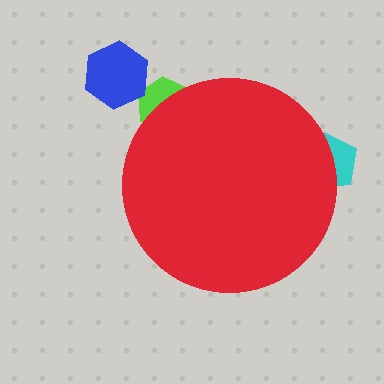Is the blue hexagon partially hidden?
No, the blue hexagon is fully visible.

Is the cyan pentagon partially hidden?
Yes, the cyan pentagon is partially hidden behind the red circle.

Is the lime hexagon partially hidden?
Yes, the lime hexagon is partially hidden behind the red circle.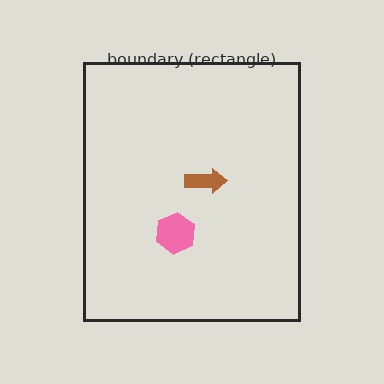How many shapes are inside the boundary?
2 inside, 0 outside.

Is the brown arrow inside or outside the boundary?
Inside.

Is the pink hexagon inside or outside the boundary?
Inside.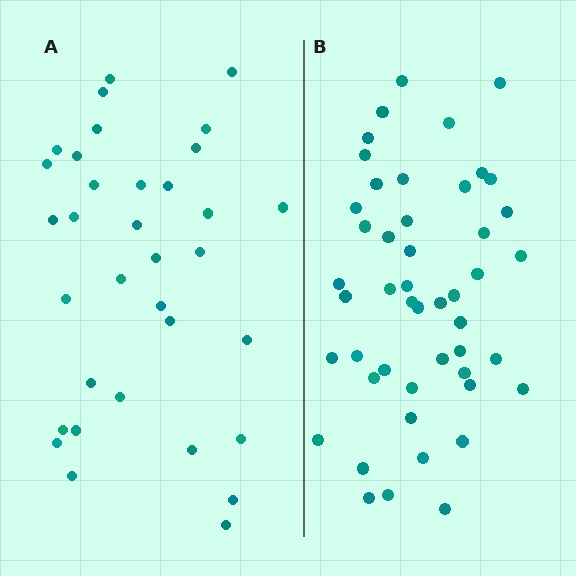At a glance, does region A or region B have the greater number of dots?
Region B (the right region) has more dots.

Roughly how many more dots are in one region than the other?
Region B has approximately 15 more dots than region A.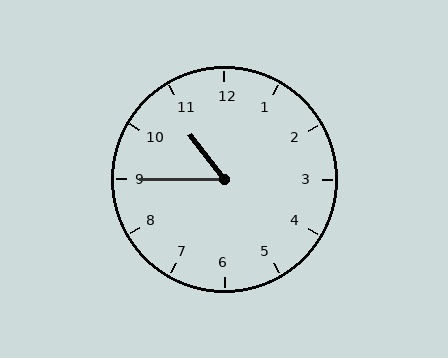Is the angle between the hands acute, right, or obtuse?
It is acute.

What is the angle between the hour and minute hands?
Approximately 52 degrees.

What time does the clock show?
10:45.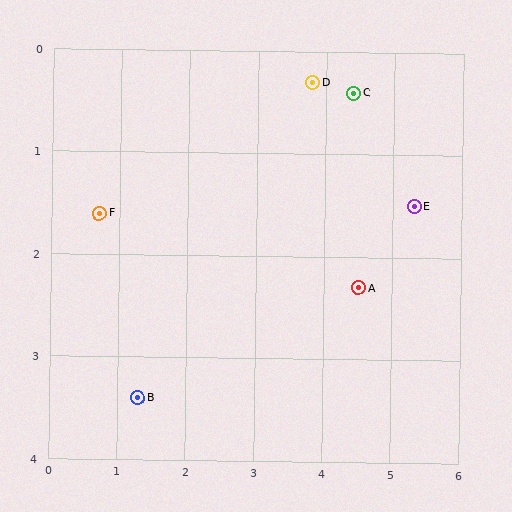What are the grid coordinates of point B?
Point B is at approximately (1.3, 3.4).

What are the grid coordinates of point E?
Point E is at approximately (5.3, 1.5).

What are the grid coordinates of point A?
Point A is at approximately (4.5, 2.3).